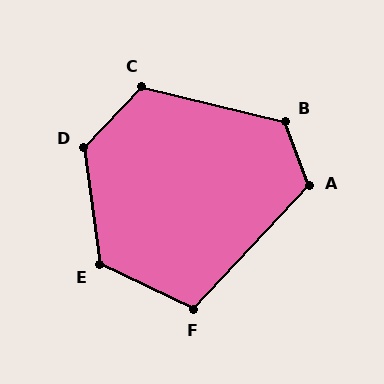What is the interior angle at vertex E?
Approximately 123 degrees (obtuse).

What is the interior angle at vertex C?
Approximately 120 degrees (obtuse).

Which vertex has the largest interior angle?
D, at approximately 129 degrees.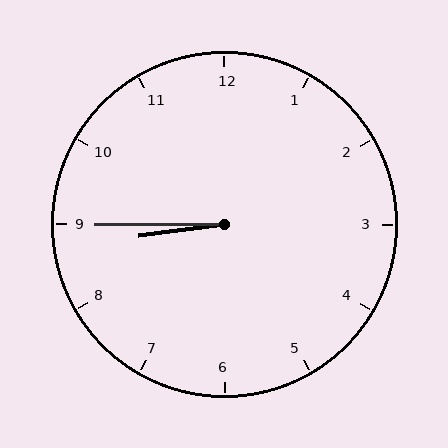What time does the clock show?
8:45.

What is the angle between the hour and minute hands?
Approximately 8 degrees.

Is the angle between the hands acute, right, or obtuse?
It is acute.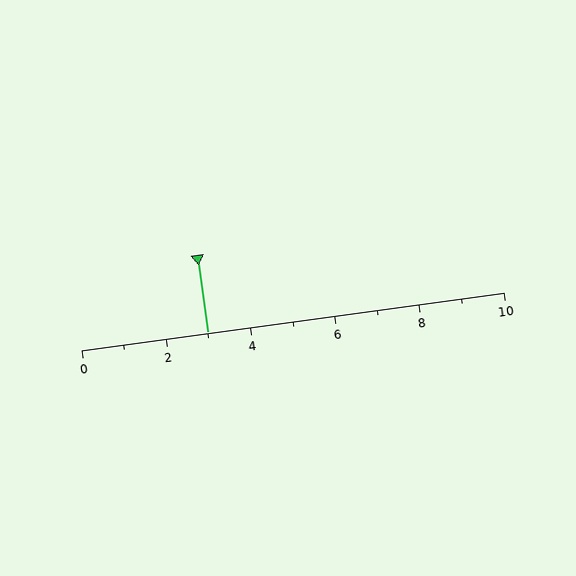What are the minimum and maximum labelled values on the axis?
The axis runs from 0 to 10.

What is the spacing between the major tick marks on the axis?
The major ticks are spaced 2 apart.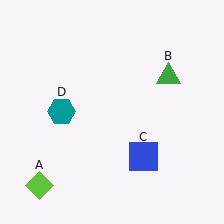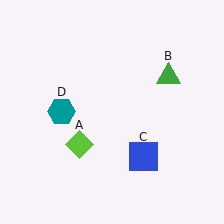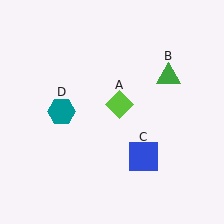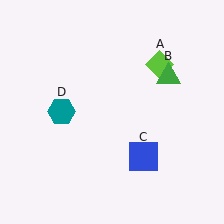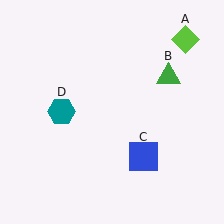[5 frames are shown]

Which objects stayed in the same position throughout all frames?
Green triangle (object B) and blue square (object C) and teal hexagon (object D) remained stationary.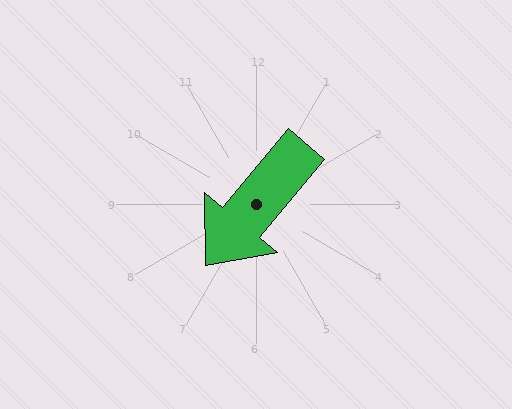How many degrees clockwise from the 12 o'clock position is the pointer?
Approximately 220 degrees.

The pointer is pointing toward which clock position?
Roughly 7 o'clock.